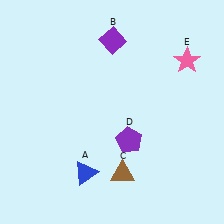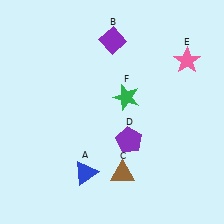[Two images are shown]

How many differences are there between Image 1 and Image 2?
There is 1 difference between the two images.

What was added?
A green star (F) was added in Image 2.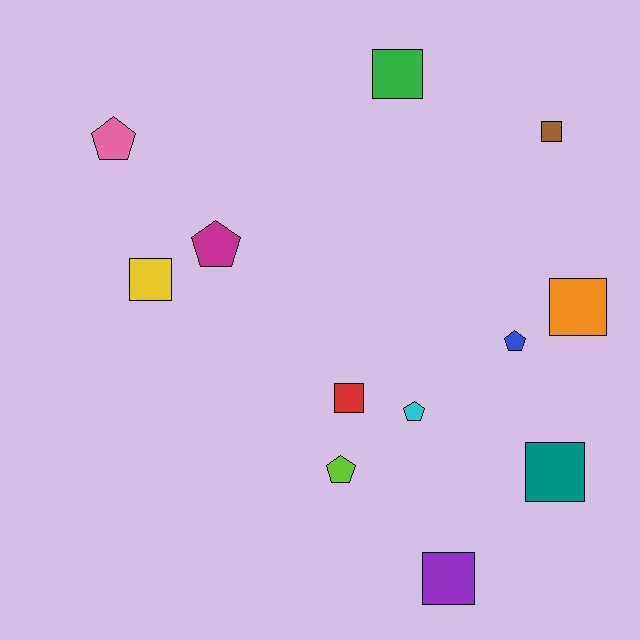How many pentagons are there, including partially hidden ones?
There are 5 pentagons.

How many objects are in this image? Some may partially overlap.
There are 12 objects.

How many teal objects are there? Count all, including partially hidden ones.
There is 1 teal object.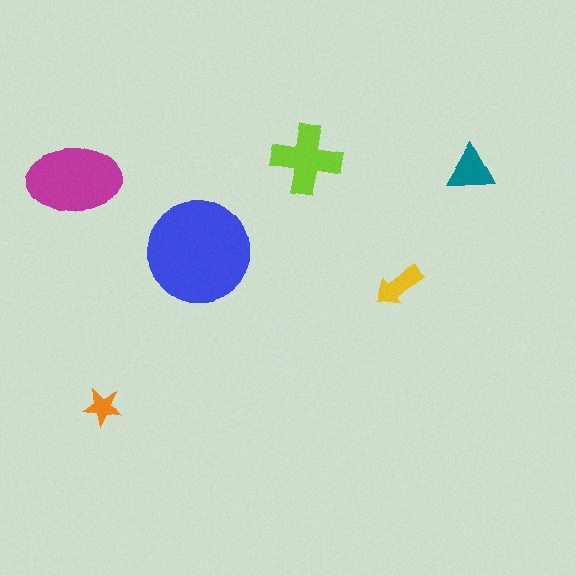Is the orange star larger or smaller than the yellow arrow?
Smaller.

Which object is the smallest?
The orange star.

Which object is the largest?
The blue circle.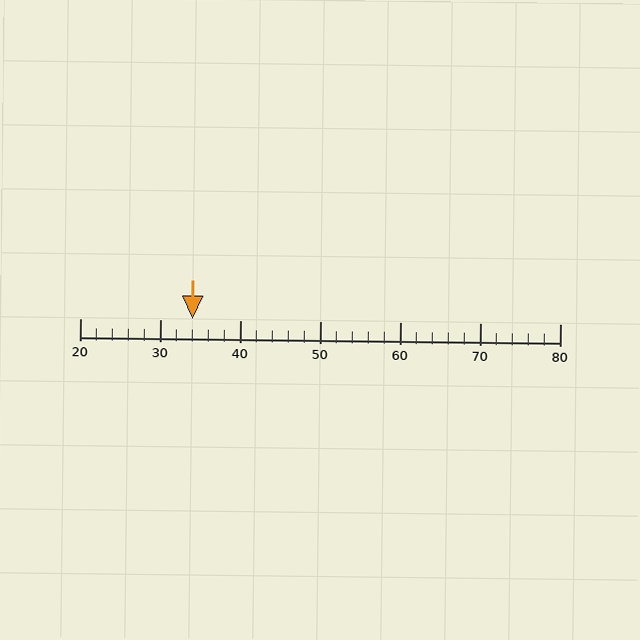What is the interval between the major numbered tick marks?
The major tick marks are spaced 10 units apart.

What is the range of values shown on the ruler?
The ruler shows values from 20 to 80.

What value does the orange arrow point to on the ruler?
The orange arrow points to approximately 34.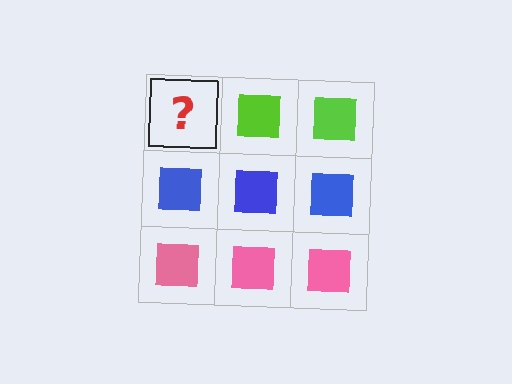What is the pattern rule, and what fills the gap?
The rule is that each row has a consistent color. The gap should be filled with a lime square.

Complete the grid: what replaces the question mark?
The question mark should be replaced with a lime square.